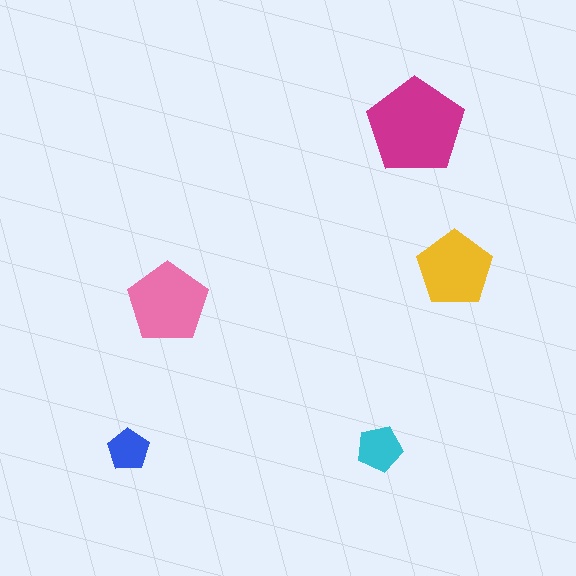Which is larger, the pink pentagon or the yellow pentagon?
The pink one.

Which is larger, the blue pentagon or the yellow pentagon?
The yellow one.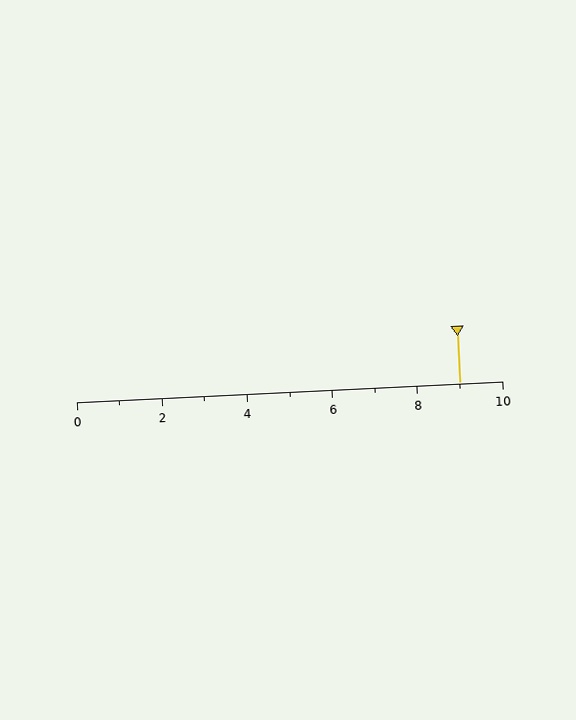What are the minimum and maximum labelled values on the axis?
The axis runs from 0 to 10.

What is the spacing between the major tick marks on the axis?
The major ticks are spaced 2 apart.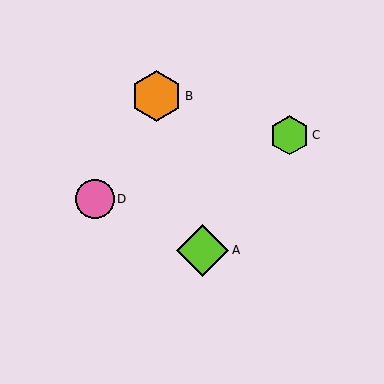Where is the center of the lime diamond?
The center of the lime diamond is at (202, 250).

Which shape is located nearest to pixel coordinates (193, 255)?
The lime diamond (labeled A) at (202, 250) is nearest to that location.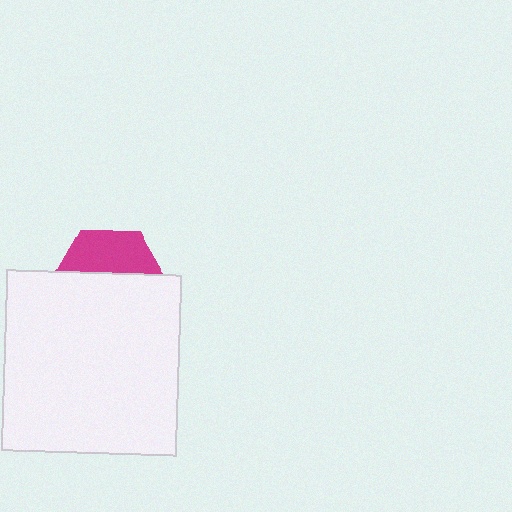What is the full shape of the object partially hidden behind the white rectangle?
The partially hidden object is a magenta hexagon.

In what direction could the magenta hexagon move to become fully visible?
The magenta hexagon could move up. That would shift it out from behind the white rectangle entirely.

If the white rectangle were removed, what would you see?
You would see the complete magenta hexagon.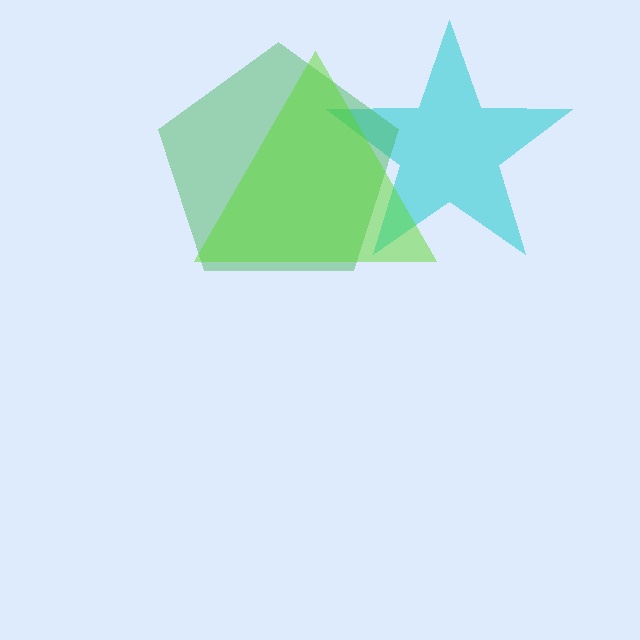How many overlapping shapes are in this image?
There are 3 overlapping shapes in the image.